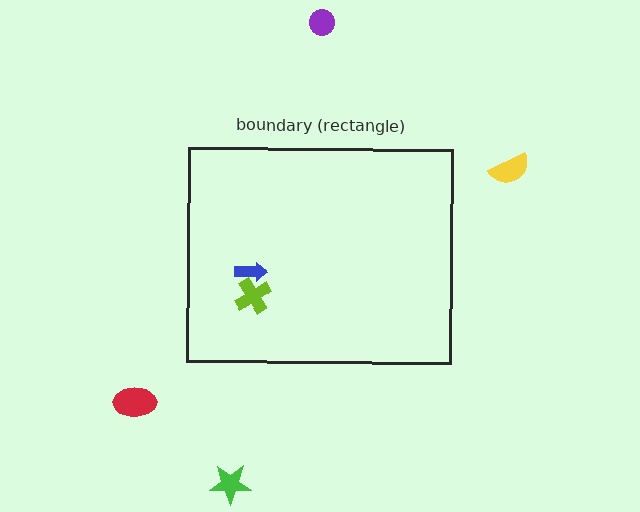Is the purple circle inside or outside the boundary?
Outside.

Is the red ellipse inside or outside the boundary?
Outside.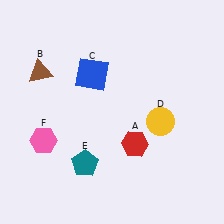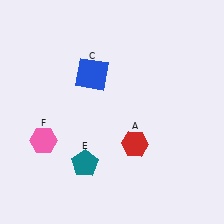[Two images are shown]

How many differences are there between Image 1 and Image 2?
There are 2 differences between the two images.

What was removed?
The yellow circle (D), the brown triangle (B) were removed in Image 2.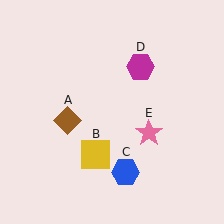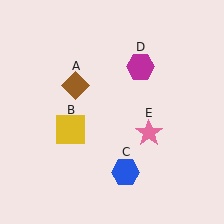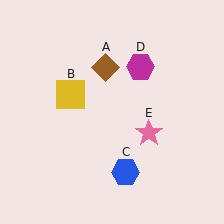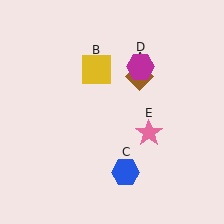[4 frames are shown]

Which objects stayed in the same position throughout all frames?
Blue hexagon (object C) and magenta hexagon (object D) and pink star (object E) remained stationary.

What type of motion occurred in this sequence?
The brown diamond (object A), yellow square (object B) rotated clockwise around the center of the scene.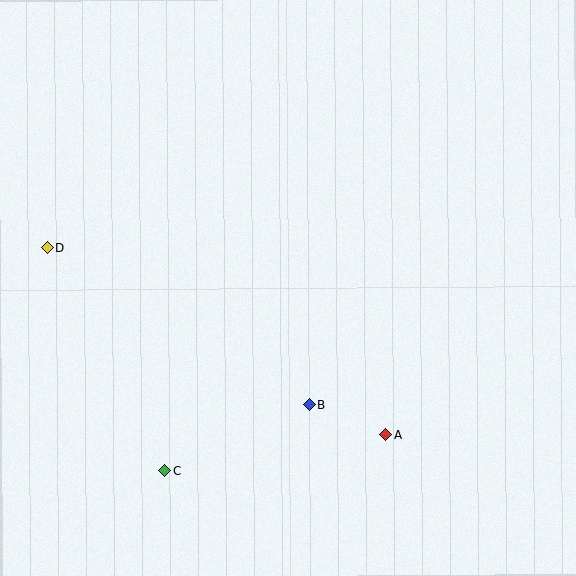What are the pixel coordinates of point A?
Point A is at (386, 435).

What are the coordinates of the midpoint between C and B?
The midpoint between C and B is at (237, 438).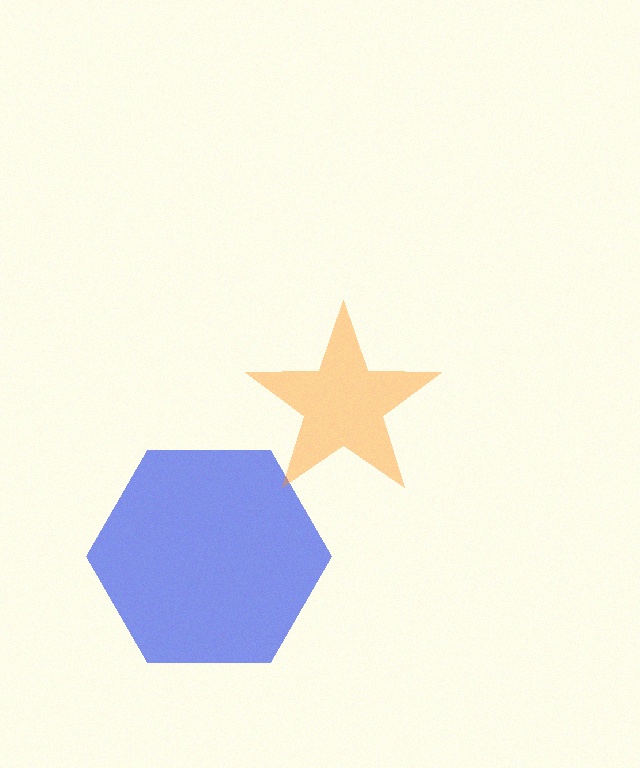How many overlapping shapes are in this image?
There are 2 overlapping shapes in the image.